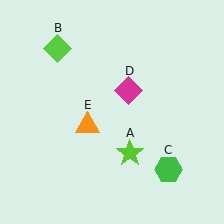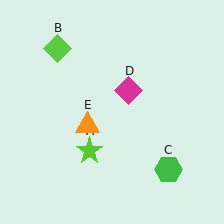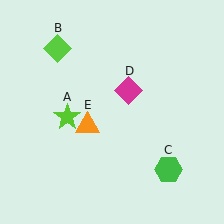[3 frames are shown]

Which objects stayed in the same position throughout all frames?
Lime diamond (object B) and green hexagon (object C) and magenta diamond (object D) and orange triangle (object E) remained stationary.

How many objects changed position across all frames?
1 object changed position: lime star (object A).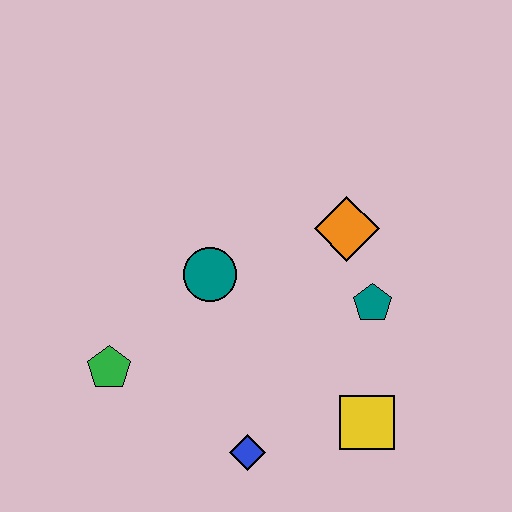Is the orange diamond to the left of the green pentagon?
No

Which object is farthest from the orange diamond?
The green pentagon is farthest from the orange diamond.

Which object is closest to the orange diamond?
The teal pentagon is closest to the orange diamond.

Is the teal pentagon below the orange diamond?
Yes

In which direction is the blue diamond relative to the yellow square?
The blue diamond is to the left of the yellow square.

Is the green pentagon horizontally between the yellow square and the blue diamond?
No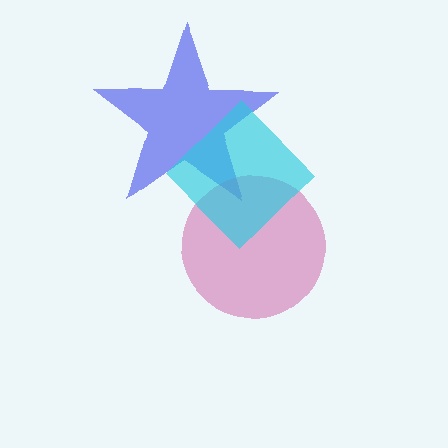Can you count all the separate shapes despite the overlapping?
Yes, there are 3 separate shapes.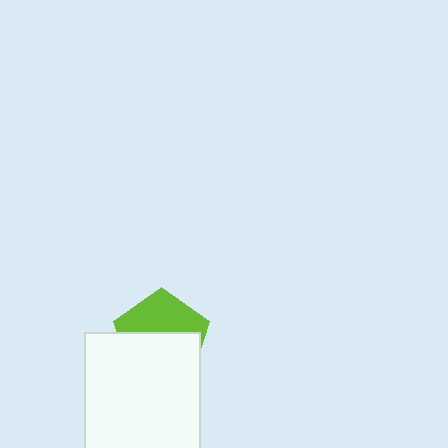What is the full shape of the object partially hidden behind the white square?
The partially hidden object is a lime pentagon.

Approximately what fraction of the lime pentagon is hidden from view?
Roughly 57% of the lime pentagon is hidden behind the white square.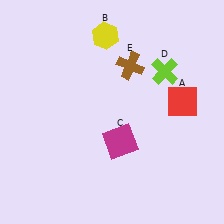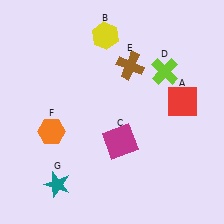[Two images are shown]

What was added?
An orange hexagon (F), a teal star (G) were added in Image 2.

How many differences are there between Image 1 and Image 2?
There are 2 differences between the two images.